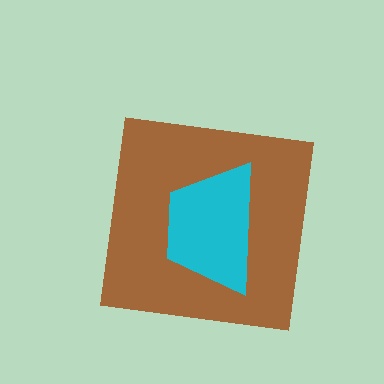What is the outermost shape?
The brown square.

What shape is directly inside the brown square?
The cyan trapezoid.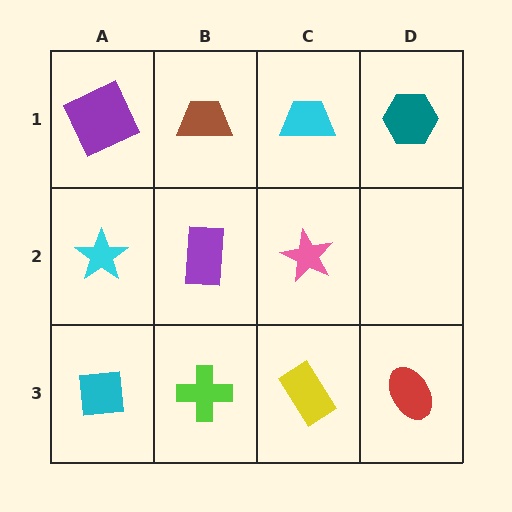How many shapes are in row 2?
3 shapes.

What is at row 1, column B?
A brown trapezoid.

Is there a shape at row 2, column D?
No, that cell is empty.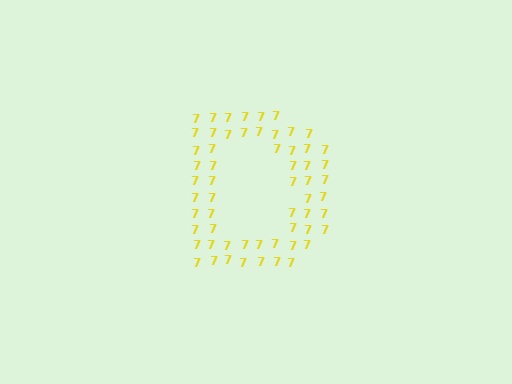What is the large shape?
The large shape is the letter D.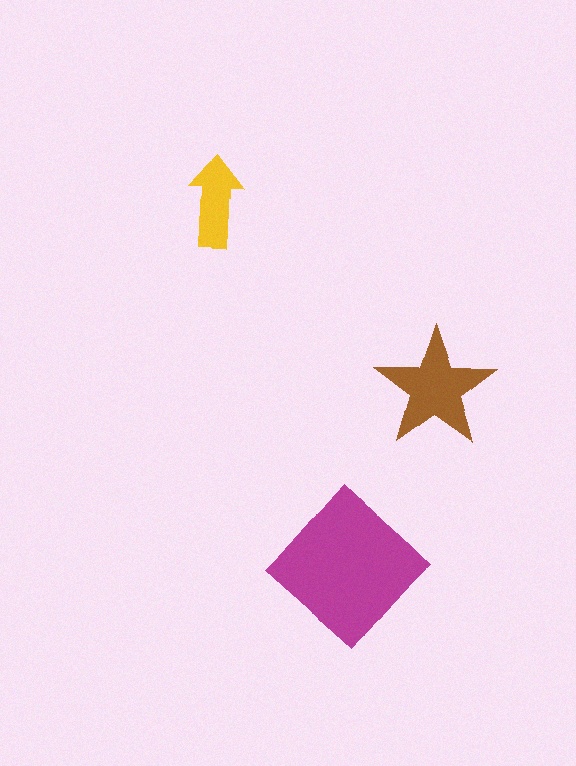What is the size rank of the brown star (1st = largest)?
2nd.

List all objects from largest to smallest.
The magenta diamond, the brown star, the yellow arrow.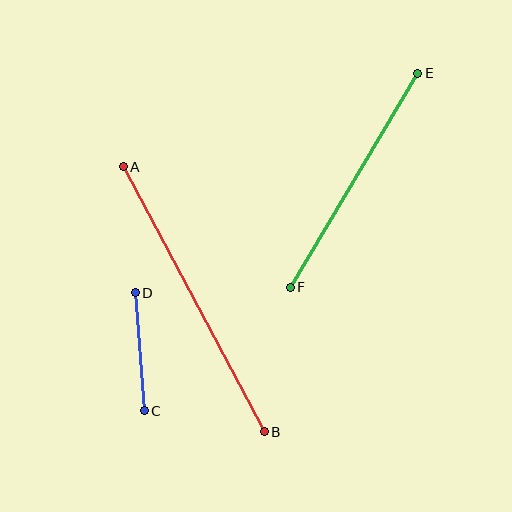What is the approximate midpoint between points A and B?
The midpoint is at approximately (194, 299) pixels.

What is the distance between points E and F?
The distance is approximately 249 pixels.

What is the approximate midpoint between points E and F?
The midpoint is at approximately (354, 180) pixels.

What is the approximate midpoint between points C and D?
The midpoint is at approximately (140, 352) pixels.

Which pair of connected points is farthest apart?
Points A and B are farthest apart.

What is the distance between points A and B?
The distance is approximately 300 pixels.